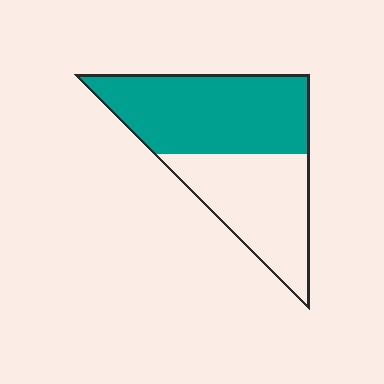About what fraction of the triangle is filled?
About three fifths (3/5).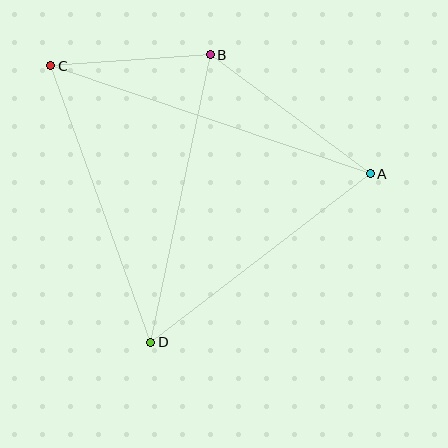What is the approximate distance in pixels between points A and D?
The distance between A and D is approximately 276 pixels.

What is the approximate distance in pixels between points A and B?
The distance between A and B is approximately 199 pixels.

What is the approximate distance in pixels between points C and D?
The distance between C and D is approximately 294 pixels.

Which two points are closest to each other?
Points B and C are closest to each other.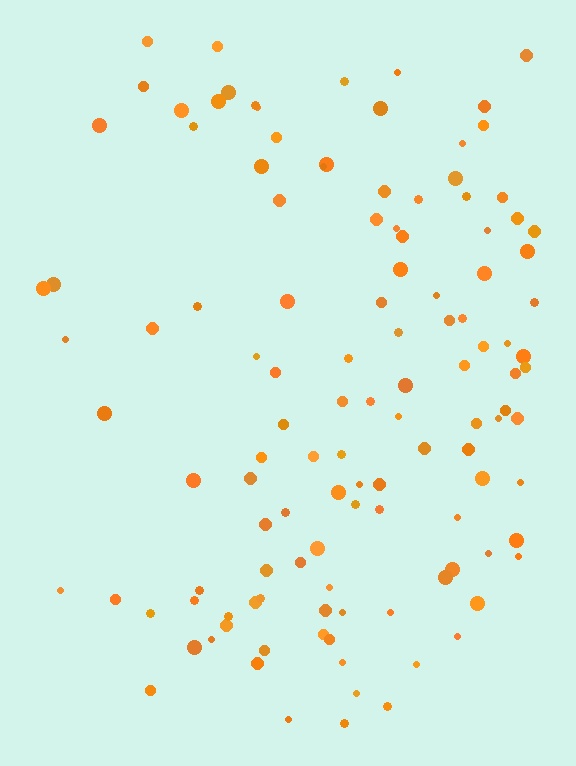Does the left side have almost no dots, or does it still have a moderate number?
Still a moderate number, just noticeably fewer than the right.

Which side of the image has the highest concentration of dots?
The right.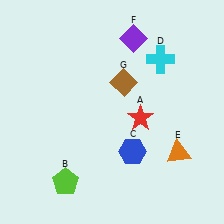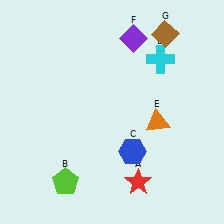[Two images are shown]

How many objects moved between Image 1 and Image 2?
3 objects moved between the two images.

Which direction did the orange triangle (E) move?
The orange triangle (E) moved up.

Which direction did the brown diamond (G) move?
The brown diamond (G) moved up.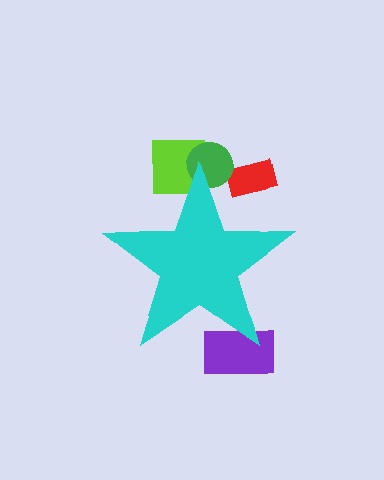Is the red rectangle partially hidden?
Yes, the red rectangle is partially hidden behind the cyan star.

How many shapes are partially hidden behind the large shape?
4 shapes are partially hidden.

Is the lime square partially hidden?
Yes, the lime square is partially hidden behind the cyan star.